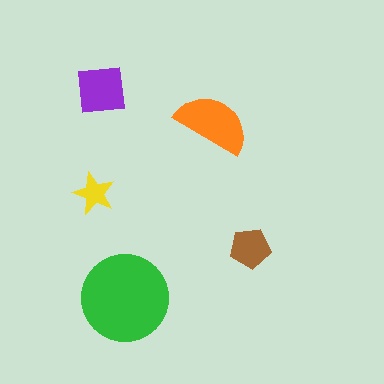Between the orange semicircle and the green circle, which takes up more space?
The green circle.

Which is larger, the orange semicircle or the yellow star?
The orange semicircle.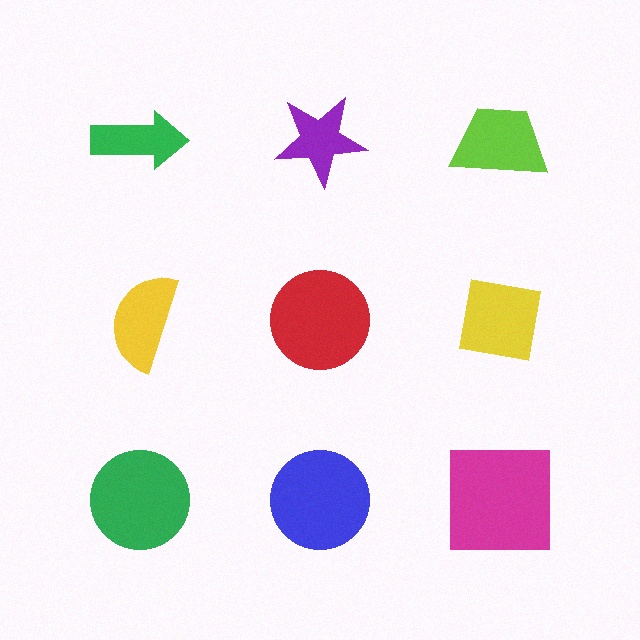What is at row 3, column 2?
A blue circle.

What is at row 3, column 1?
A green circle.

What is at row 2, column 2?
A red circle.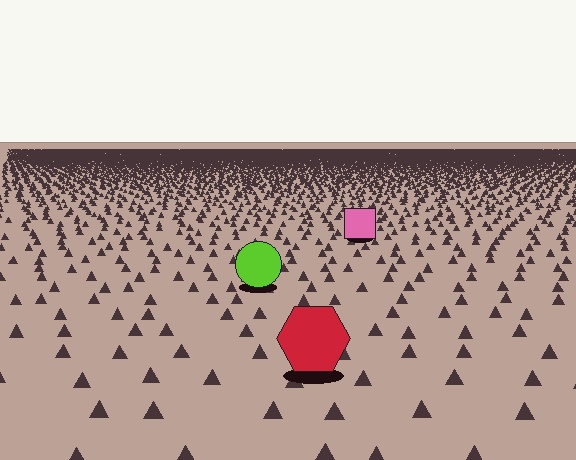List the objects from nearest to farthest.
From nearest to farthest: the red hexagon, the lime circle, the pink square.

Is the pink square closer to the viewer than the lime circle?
No. The lime circle is closer — you can tell from the texture gradient: the ground texture is coarser near it.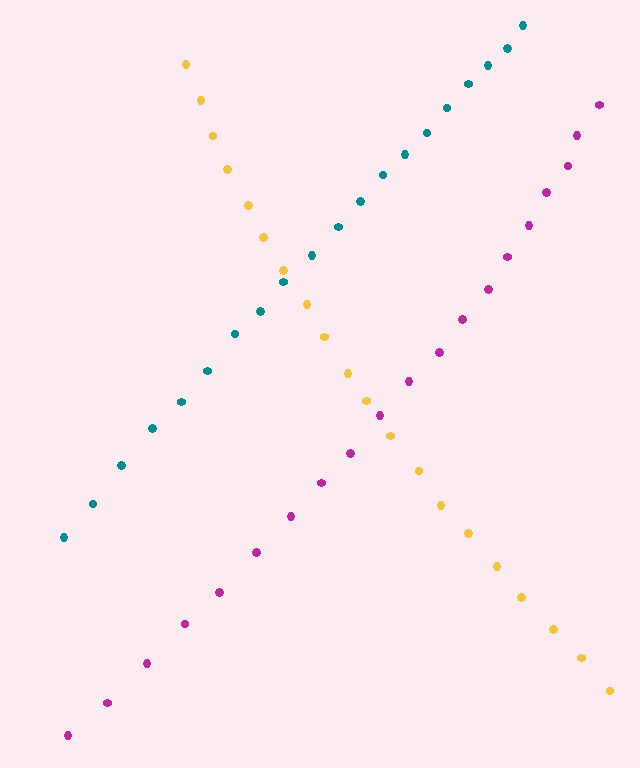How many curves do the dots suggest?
There are 3 distinct paths.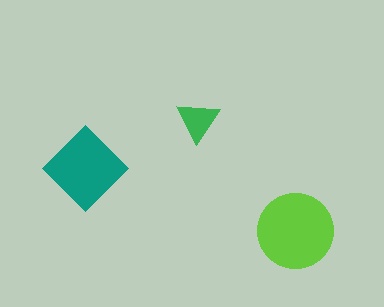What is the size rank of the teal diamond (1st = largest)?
2nd.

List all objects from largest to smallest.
The lime circle, the teal diamond, the green triangle.